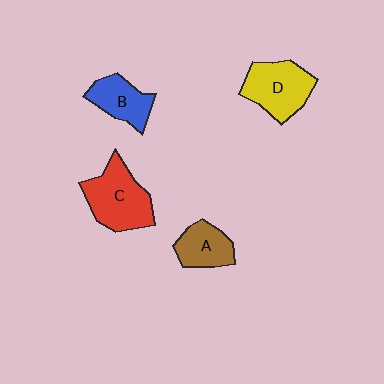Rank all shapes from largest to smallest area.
From largest to smallest: C (red), D (yellow), B (blue), A (brown).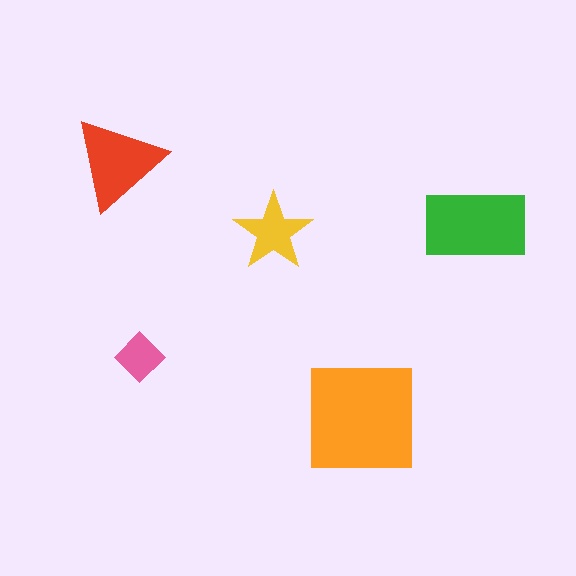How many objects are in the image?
There are 5 objects in the image.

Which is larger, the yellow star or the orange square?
The orange square.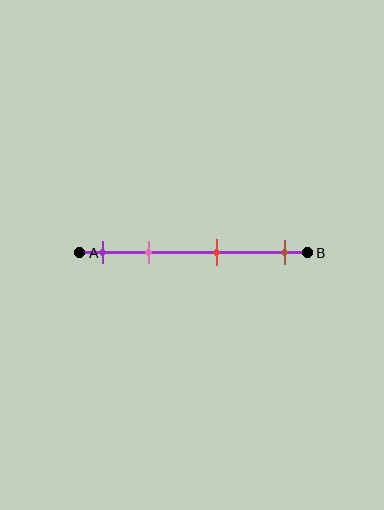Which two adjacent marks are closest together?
The purple and pink marks are the closest adjacent pair.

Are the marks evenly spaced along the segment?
No, the marks are not evenly spaced.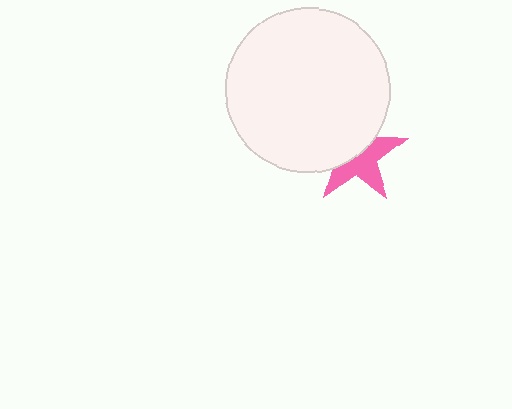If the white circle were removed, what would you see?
You would see the complete pink star.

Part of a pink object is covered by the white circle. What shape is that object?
It is a star.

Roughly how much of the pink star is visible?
About half of it is visible (roughly 52%).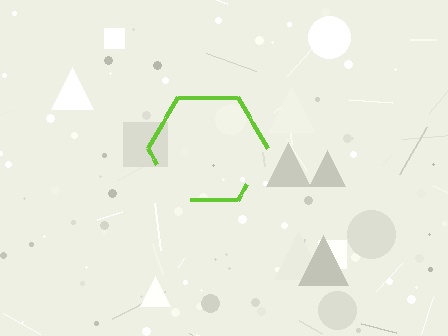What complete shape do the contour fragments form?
The contour fragments form a hexagon.